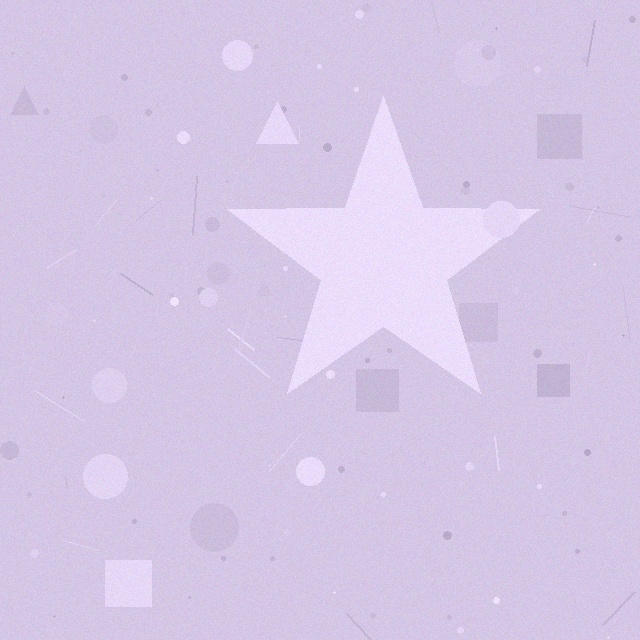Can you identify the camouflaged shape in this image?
The camouflaged shape is a star.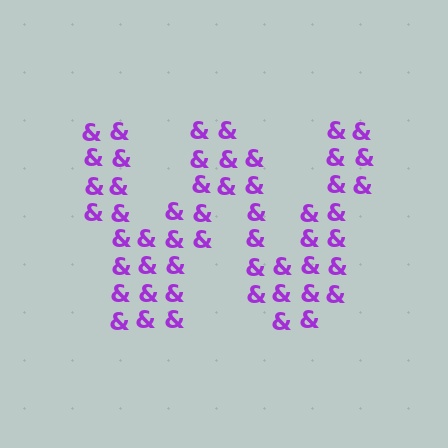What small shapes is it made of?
It is made of small ampersands.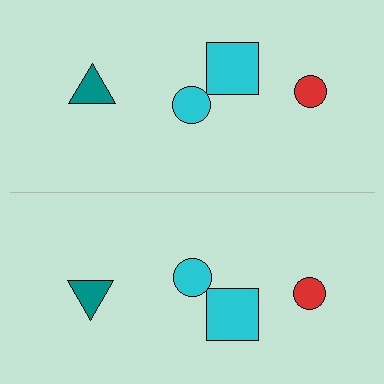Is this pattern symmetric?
Yes, this pattern has bilateral (reflection) symmetry.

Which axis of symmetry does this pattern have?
The pattern has a horizontal axis of symmetry running through the center of the image.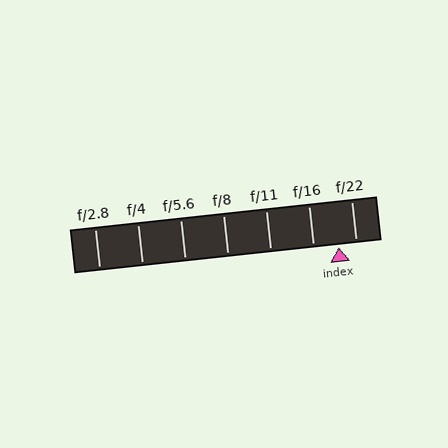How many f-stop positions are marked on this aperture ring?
There are 7 f-stop positions marked.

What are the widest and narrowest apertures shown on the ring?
The widest aperture shown is f/2.8 and the narrowest is f/22.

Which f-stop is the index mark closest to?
The index mark is closest to f/22.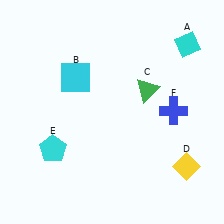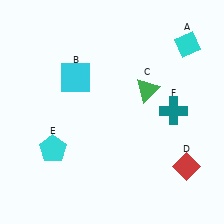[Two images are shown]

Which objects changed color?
D changed from yellow to red. F changed from blue to teal.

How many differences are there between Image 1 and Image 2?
There are 2 differences between the two images.